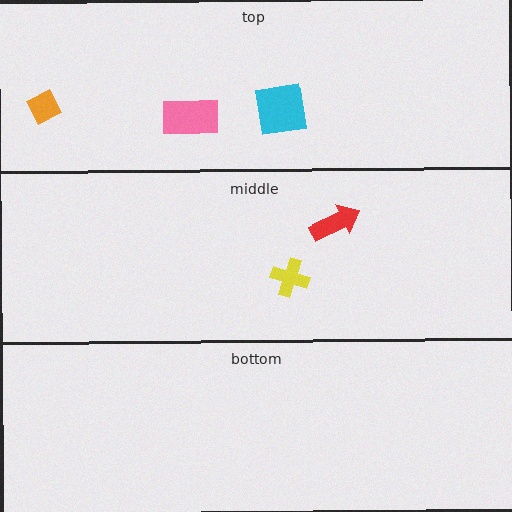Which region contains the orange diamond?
The top region.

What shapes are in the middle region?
The red arrow, the yellow cross.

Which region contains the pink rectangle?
The top region.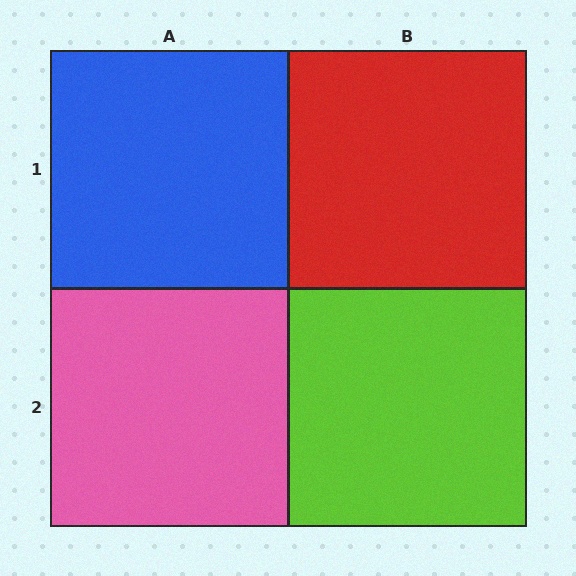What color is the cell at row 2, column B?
Lime.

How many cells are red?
1 cell is red.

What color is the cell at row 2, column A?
Pink.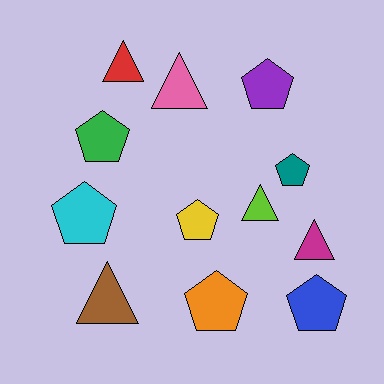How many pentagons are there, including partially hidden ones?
There are 7 pentagons.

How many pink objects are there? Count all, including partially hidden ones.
There is 1 pink object.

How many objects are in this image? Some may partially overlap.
There are 12 objects.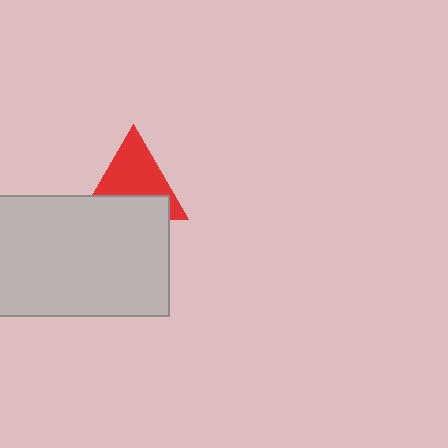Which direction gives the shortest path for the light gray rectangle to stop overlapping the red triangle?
Moving down gives the shortest separation.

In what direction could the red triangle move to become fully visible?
The red triangle could move up. That would shift it out from behind the light gray rectangle entirely.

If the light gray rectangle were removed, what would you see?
You would see the complete red triangle.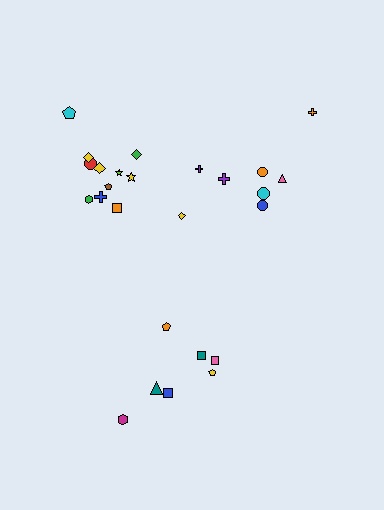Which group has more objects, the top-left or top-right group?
The top-left group.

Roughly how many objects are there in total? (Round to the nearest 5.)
Roughly 25 objects in total.